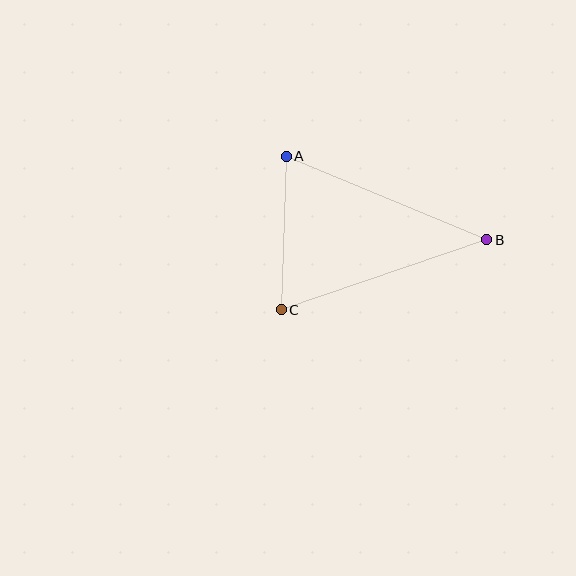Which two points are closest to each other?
Points A and C are closest to each other.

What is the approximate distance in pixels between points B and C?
The distance between B and C is approximately 217 pixels.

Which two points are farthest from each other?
Points A and B are farthest from each other.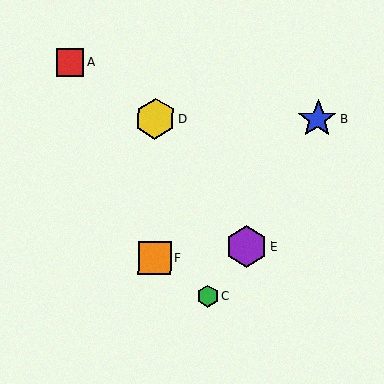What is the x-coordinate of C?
Object C is at x≈208.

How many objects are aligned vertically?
2 objects (D, F) are aligned vertically.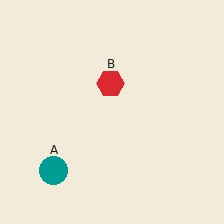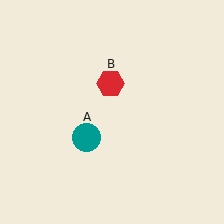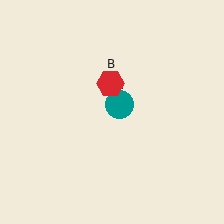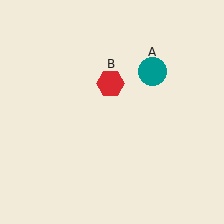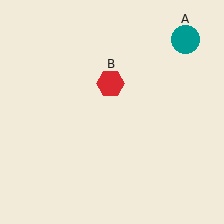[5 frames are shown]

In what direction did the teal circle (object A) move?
The teal circle (object A) moved up and to the right.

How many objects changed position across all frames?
1 object changed position: teal circle (object A).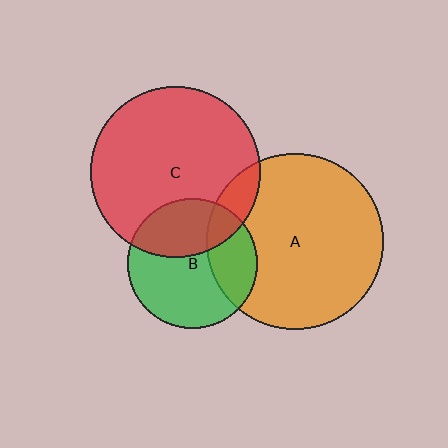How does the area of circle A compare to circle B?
Approximately 1.9 times.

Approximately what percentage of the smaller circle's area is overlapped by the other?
Approximately 10%.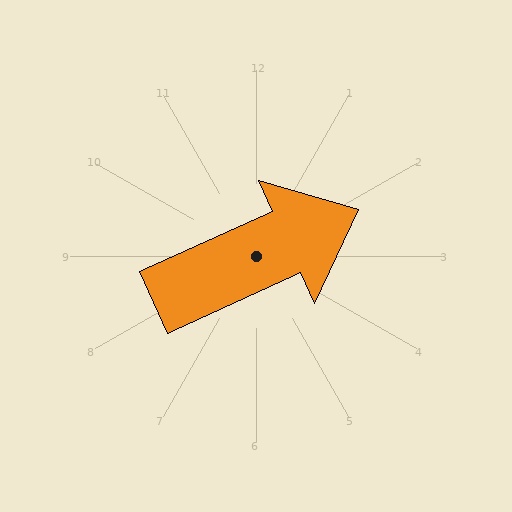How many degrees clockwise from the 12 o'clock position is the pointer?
Approximately 66 degrees.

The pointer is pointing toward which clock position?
Roughly 2 o'clock.